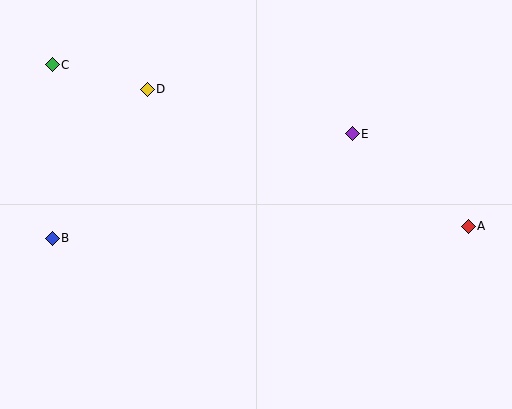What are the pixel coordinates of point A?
Point A is at (468, 226).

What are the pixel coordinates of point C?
Point C is at (52, 65).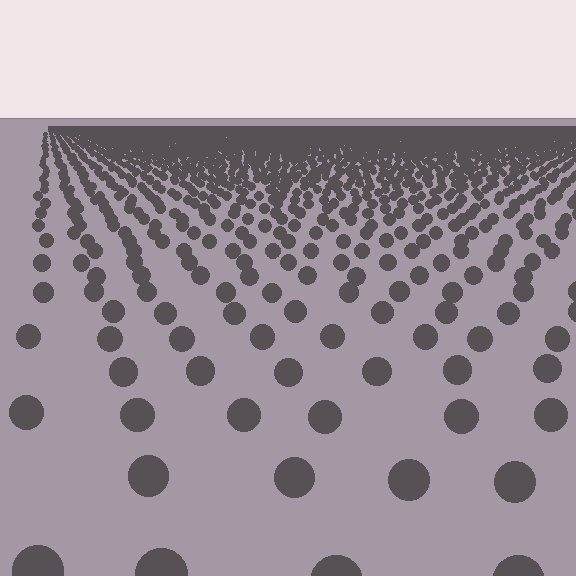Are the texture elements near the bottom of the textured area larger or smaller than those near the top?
Larger. Near the bottom, elements are closer to the viewer and appear at a bigger on-screen size.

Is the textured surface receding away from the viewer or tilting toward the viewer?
The surface is receding away from the viewer. Texture elements get smaller and denser toward the top.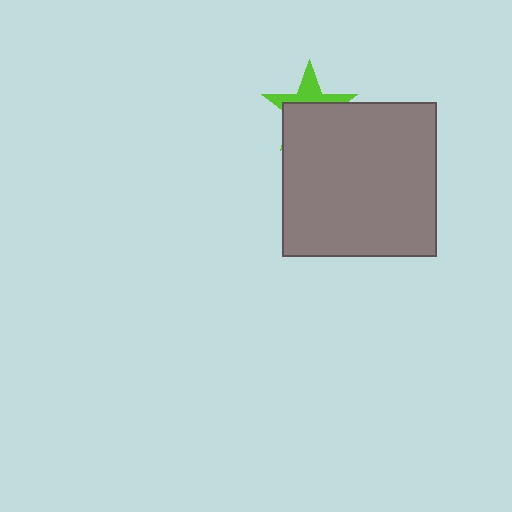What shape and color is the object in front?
The object in front is a gray square.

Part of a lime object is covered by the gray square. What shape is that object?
It is a star.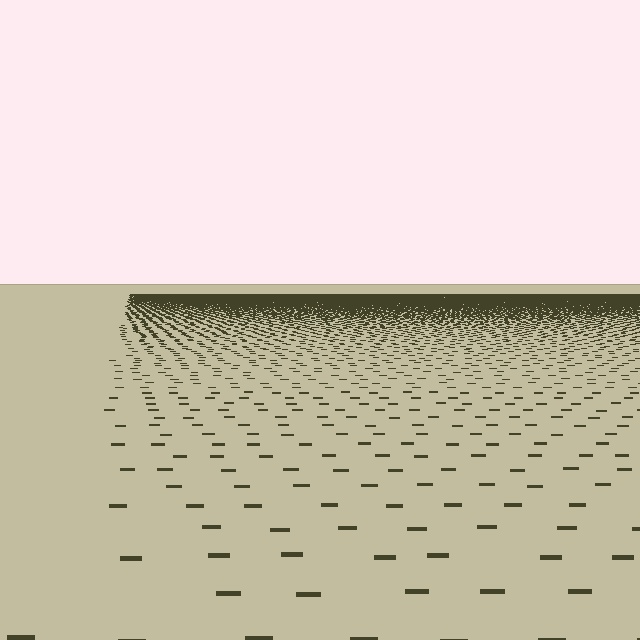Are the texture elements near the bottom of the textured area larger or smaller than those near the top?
Larger. Near the bottom, elements are closer to the viewer and appear at a bigger on-screen size.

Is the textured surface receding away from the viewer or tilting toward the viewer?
The surface is receding away from the viewer. Texture elements get smaller and denser toward the top.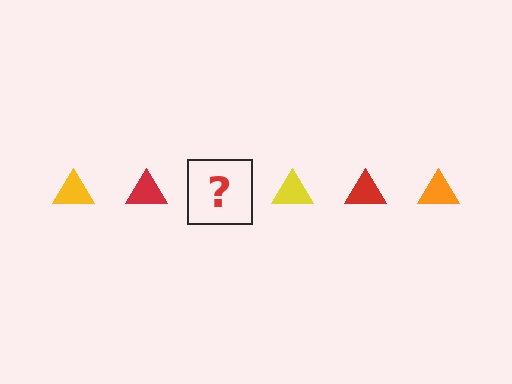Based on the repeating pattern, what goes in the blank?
The blank should be an orange triangle.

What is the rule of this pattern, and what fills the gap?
The rule is that the pattern cycles through yellow, red, orange triangles. The gap should be filled with an orange triangle.